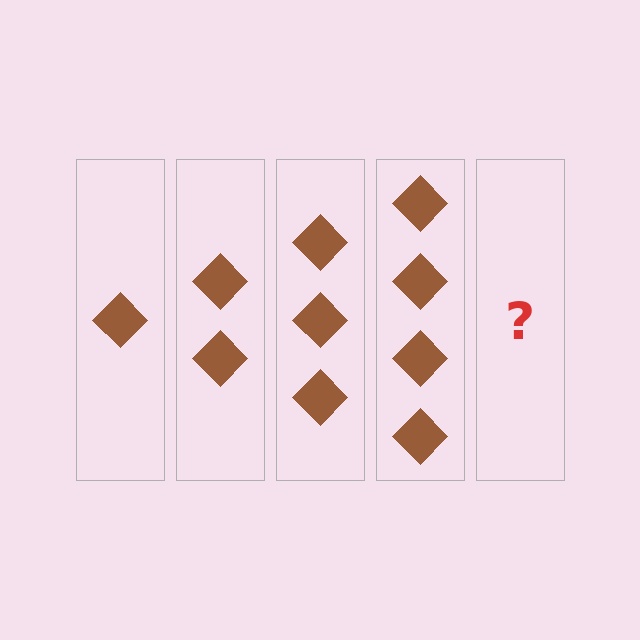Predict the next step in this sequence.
The next step is 5 diamonds.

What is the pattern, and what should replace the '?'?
The pattern is that each step adds one more diamond. The '?' should be 5 diamonds.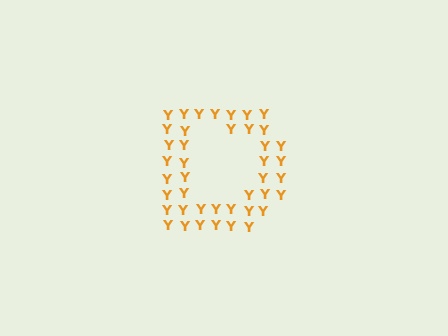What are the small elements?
The small elements are letter Y's.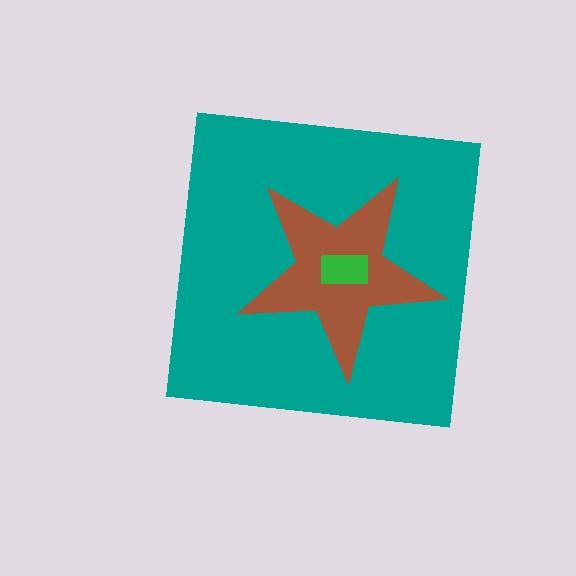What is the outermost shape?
The teal square.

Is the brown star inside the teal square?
Yes.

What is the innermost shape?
The green rectangle.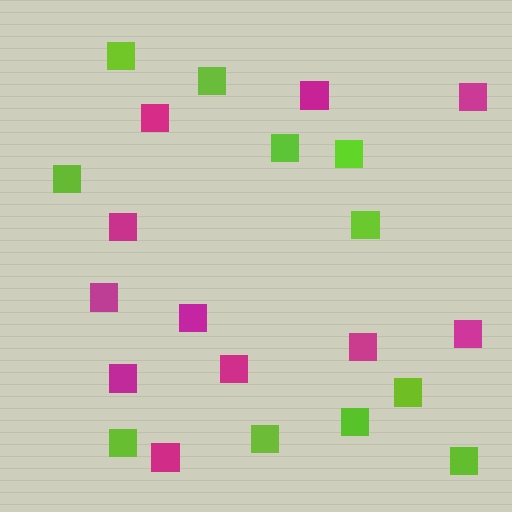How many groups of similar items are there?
There are 2 groups: one group of lime squares (11) and one group of magenta squares (11).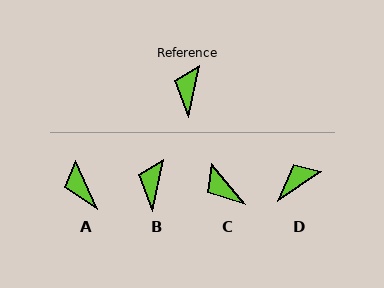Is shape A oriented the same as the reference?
No, it is off by about 36 degrees.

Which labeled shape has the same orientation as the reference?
B.